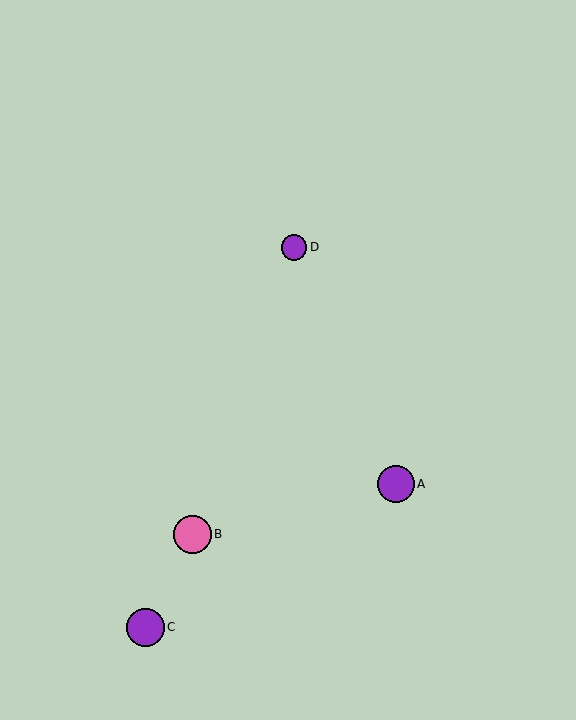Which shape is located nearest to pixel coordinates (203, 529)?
The pink circle (labeled B) at (192, 534) is nearest to that location.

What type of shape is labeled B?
Shape B is a pink circle.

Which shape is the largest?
The pink circle (labeled B) is the largest.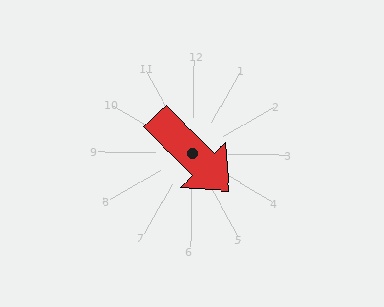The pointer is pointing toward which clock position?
Roughly 4 o'clock.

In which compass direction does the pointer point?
Southeast.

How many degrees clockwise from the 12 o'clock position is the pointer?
Approximately 134 degrees.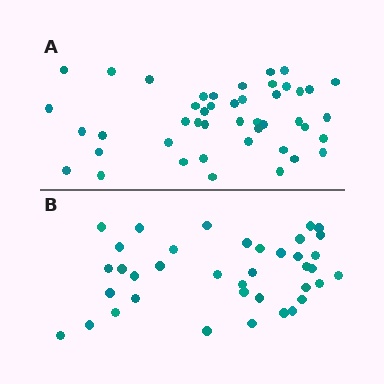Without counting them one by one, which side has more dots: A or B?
Region A (the top region) has more dots.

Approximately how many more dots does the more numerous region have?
Region A has roughly 8 or so more dots than region B.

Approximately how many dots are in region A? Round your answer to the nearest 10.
About 40 dots. (The exact count is 45, which rounds to 40.)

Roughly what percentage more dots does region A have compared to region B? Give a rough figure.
About 20% more.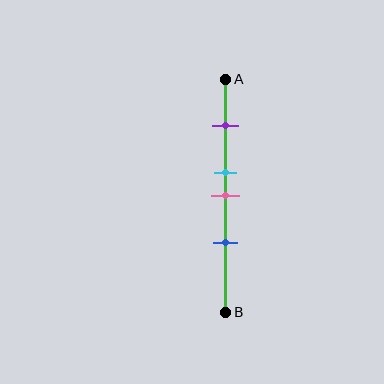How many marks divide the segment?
There are 4 marks dividing the segment.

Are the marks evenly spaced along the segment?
No, the marks are not evenly spaced.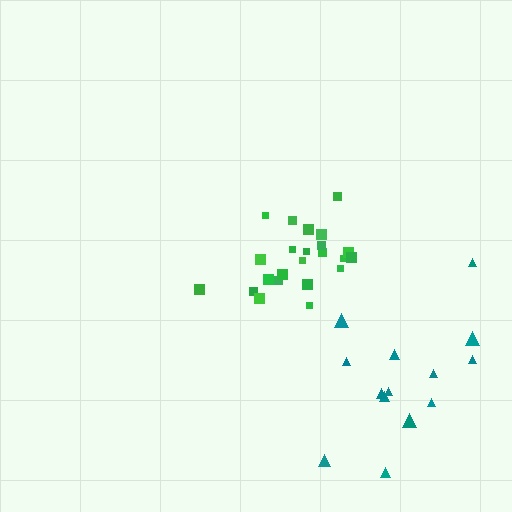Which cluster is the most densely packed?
Green.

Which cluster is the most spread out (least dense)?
Teal.